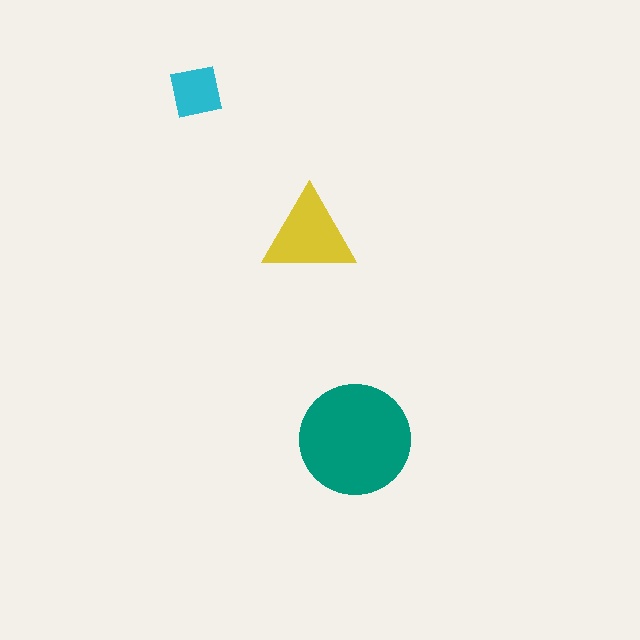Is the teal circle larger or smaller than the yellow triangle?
Larger.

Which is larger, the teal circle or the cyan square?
The teal circle.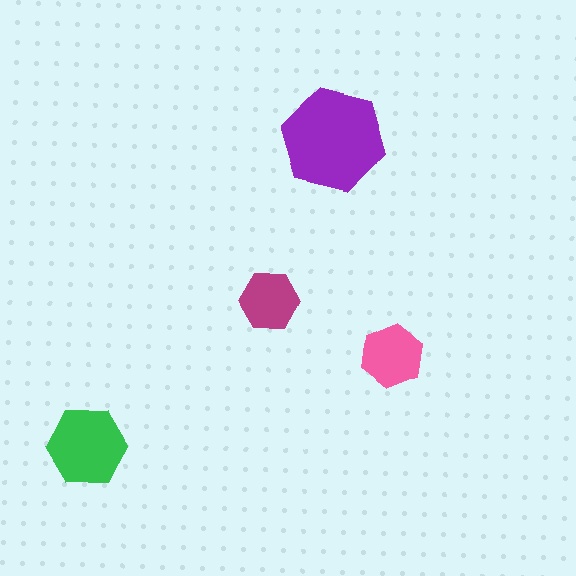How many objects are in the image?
There are 4 objects in the image.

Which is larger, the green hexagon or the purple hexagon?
The purple one.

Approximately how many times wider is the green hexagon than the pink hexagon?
About 1.5 times wider.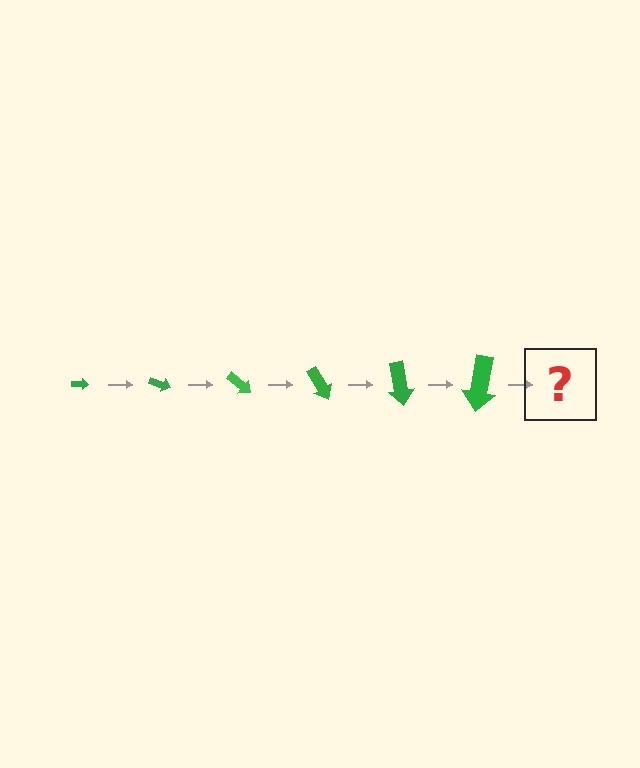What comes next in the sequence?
The next element should be an arrow, larger than the previous one and rotated 120 degrees from the start.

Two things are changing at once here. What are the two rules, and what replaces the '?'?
The two rules are that the arrow grows larger each step and it rotates 20 degrees each step. The '?' should be an arrow, larger than the previous one and rotated 120 degrees from the start.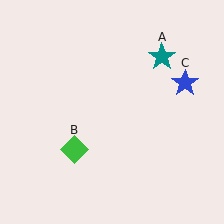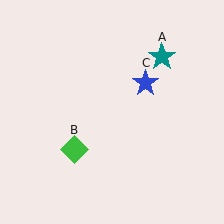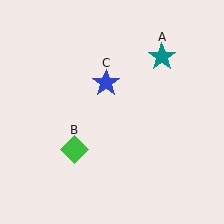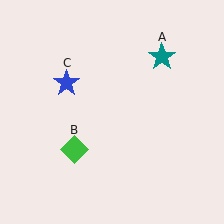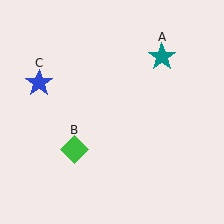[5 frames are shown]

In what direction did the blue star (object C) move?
The blue star (object C) moved left.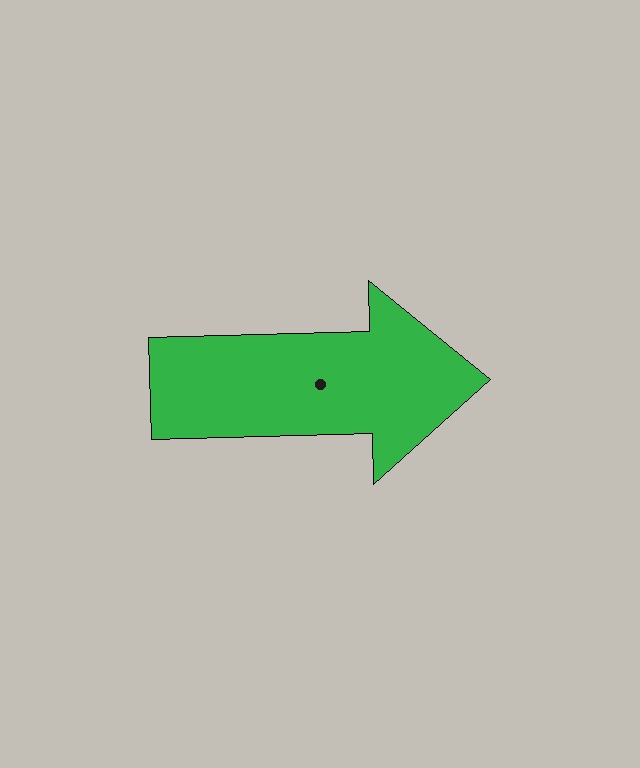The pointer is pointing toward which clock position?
Roughly 3 o'clock.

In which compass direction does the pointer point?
East.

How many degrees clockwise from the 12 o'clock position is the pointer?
Approximately 88 degrees.